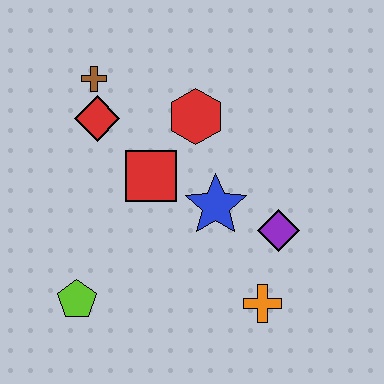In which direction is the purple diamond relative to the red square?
The purple diamond is to the right of the red square.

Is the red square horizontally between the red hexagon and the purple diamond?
No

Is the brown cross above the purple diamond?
Yes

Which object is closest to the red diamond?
The brown cross is closest to the red diamond.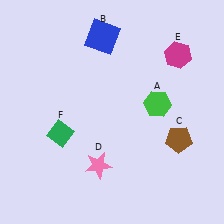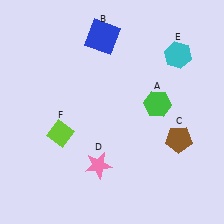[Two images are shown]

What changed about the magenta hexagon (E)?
In Image 1, E is magenta. In Image 2, it changed to cyan.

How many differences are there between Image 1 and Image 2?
There are 2 differences between the two images.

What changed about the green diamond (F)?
In Image 1, F is green. In Image 2, it changed to lime.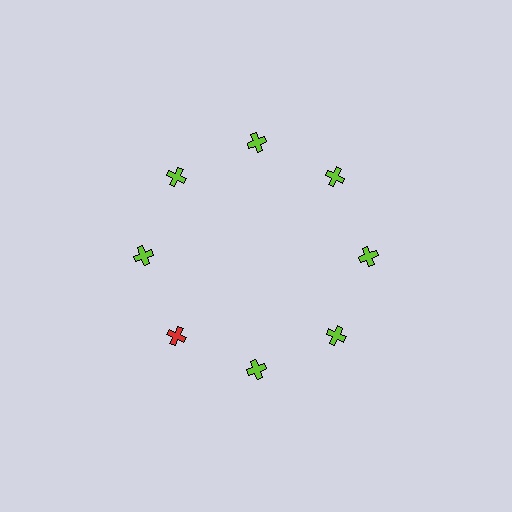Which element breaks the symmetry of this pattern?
The red cross at roughly the 8 o'clock position breaks the symmetry. All other shapes are lime crosses.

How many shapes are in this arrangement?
There are 8 shapes arranged in a ring pattern.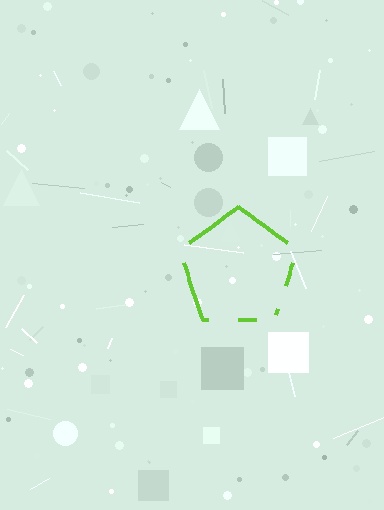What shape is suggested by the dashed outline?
The dashed outline suggests a pentagon.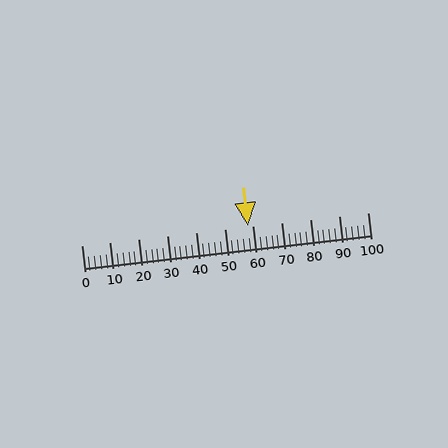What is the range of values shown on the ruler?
The ruler shows values from 0 to 100.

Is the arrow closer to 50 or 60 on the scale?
The arrow is closer to 60.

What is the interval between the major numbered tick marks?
The major tick marks are spaced 10 units apart.